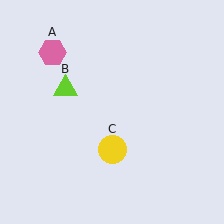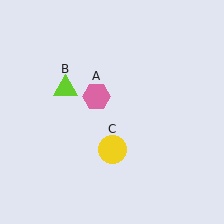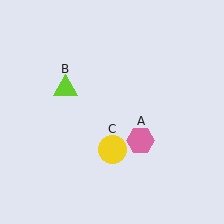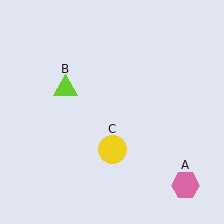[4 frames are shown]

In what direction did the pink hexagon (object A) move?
The pink hexagon (object A) moved down and to the right.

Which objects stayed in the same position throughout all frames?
Lime triangle (object B) and yellow circle (object C) remained stationary.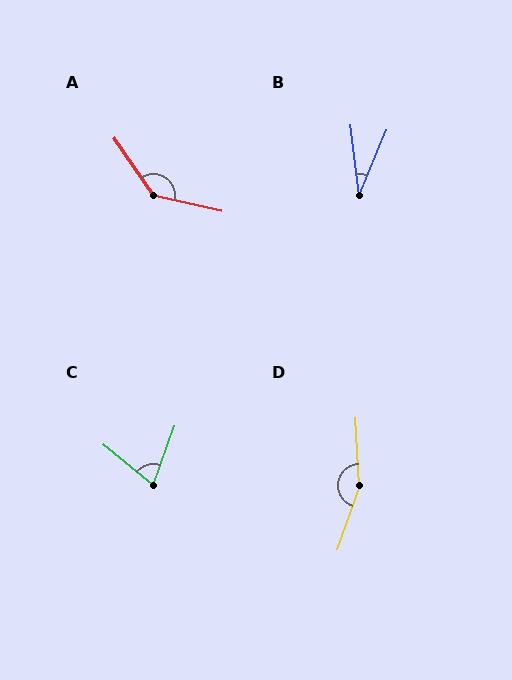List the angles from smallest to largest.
B (30°), C (70°), A (138°), D (158°).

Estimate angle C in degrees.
Approximately 70 degrees.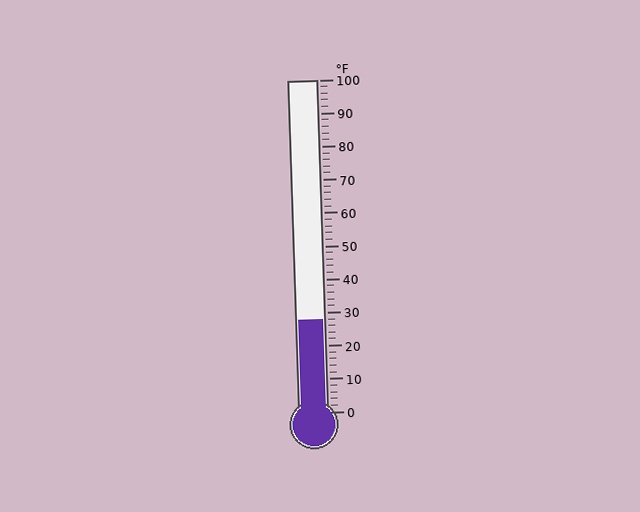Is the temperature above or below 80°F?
The temperature is below 80°F.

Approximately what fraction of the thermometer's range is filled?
The thermometer is filled to approximately 30% of its range.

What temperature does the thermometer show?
The thermometer shows approximately 28°F.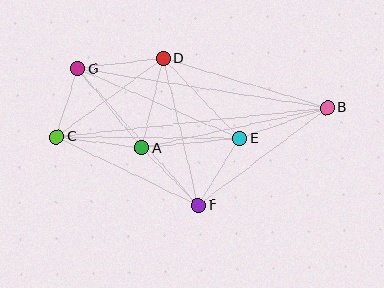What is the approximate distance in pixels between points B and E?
The distance between B and E is approximately 93 pixels.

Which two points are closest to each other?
Points C and G are closest to each other.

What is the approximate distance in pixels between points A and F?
The distance between A and F is approximately 80 pixels.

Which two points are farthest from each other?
Points B and C are farthest from each other.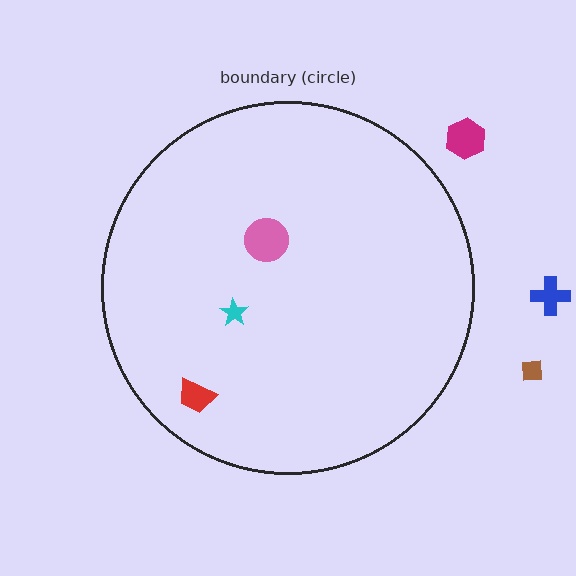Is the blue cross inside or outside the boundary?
Outside.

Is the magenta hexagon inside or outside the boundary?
Outside.